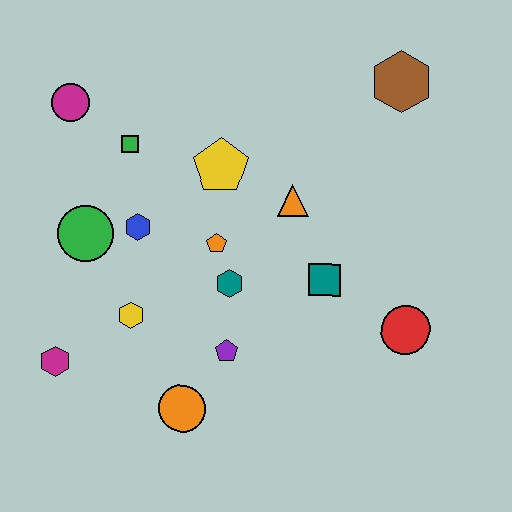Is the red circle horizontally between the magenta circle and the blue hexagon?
No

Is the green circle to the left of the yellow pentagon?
Yes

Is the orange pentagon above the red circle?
Yes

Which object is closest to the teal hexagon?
The orange pentagon is closest to the teal hexagon.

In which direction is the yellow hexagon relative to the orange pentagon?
The yellow hexagon is to the left of the orange pentagon.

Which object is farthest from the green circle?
The brown hexagon is farthest from the green circle.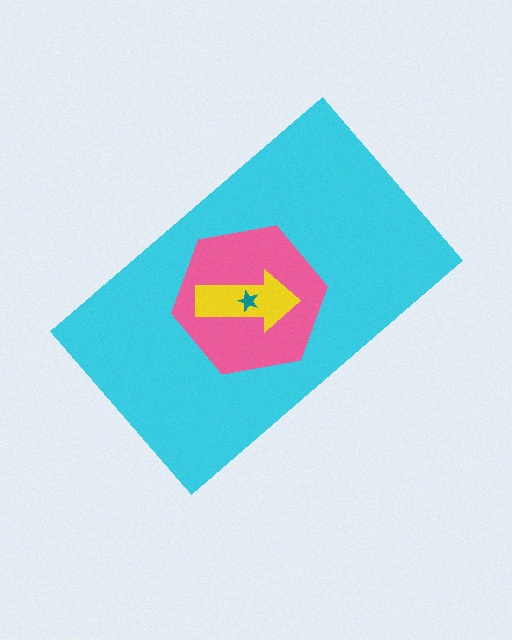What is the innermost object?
The teal star.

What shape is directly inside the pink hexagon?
The yellow arrow.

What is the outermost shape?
The cyan rectangle.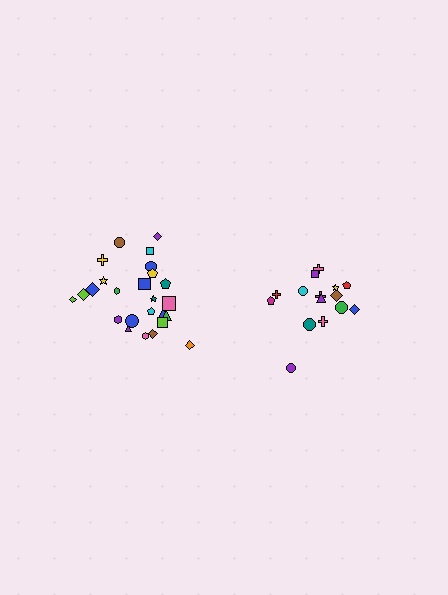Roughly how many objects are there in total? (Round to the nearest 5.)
Roughly 40 objects in total.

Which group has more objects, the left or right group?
The left group.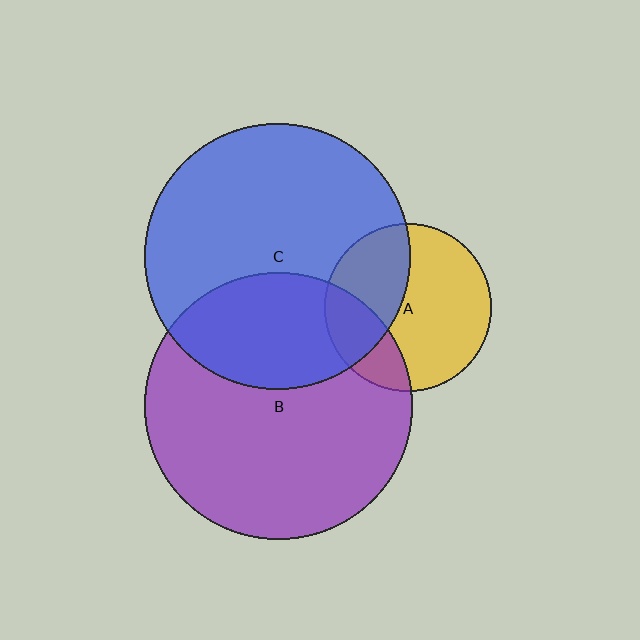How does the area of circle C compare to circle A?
Approximately 2.5 times.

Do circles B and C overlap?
Yes.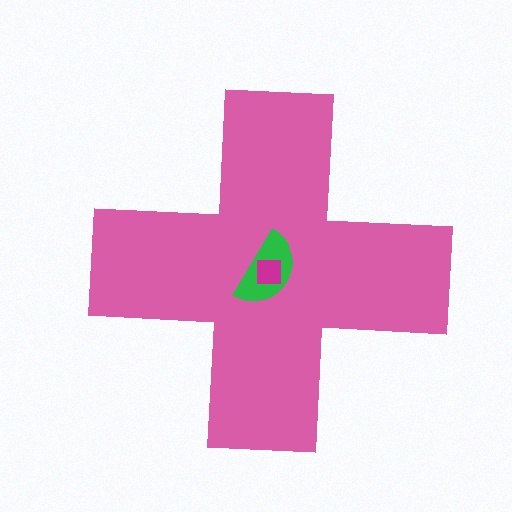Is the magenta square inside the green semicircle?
Yes.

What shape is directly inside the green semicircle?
The magenta square.